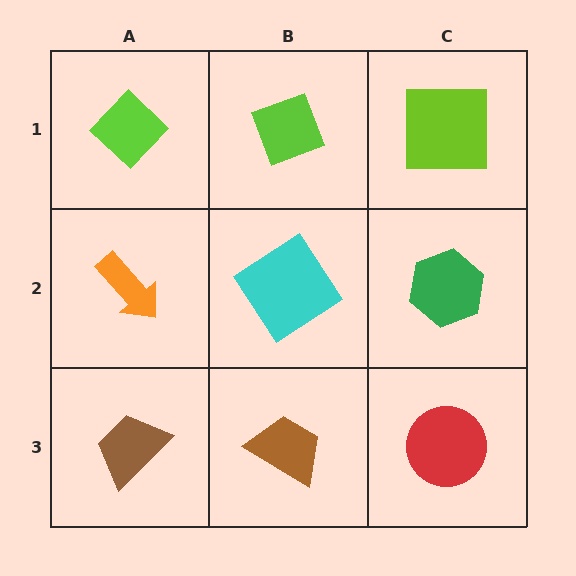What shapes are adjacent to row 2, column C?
A lime square (row 1, column C), a red circle (row 3, column C), a cyan diamond (row 2, column B).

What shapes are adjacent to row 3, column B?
A cyan diamond (row 2, column B), a brown trapezoid (row 3, column A), a red circle (row 3, column C).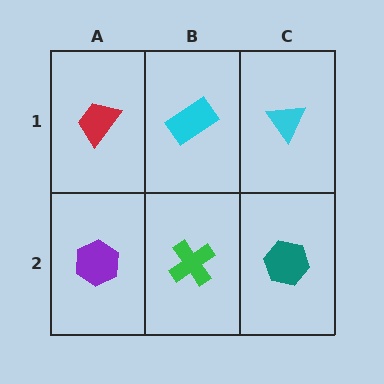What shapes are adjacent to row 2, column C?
A cyan triangle (row 1, column C), a green cross (row 2, column B).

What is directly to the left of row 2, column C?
A green cross.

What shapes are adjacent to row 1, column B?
A green cross (row 2, column B), a red trapezoid (row 1, column A), a cyan triangle (row 1, column C).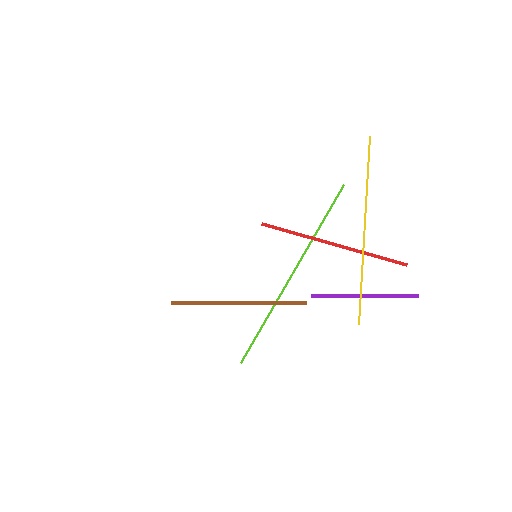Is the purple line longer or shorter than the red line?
The red line is longer than the purple line.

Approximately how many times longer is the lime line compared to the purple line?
The lime line is approximately 1.9 times the length of the purple line.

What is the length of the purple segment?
The purple segment is approximately 108 pixels long.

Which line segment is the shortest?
The purple line is the shortest at approximately 108 pixels.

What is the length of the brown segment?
The brown segment is approximately 135 pixels long.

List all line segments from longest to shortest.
From longest to shortest: lime, yellow, red, brown, purple.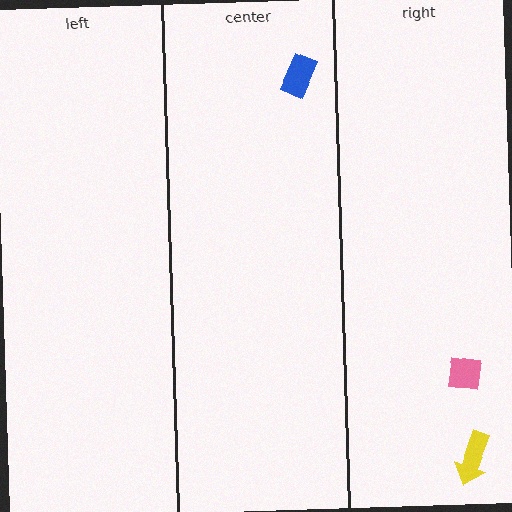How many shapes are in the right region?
2.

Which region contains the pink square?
The right region.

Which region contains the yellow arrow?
The right region.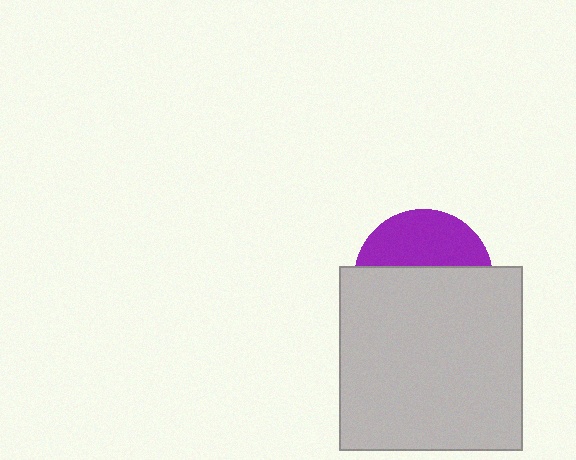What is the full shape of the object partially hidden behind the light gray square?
The partially hidden object is a purple circle.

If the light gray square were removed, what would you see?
You would see the complete purple circle.